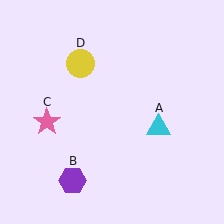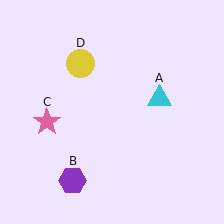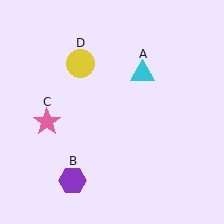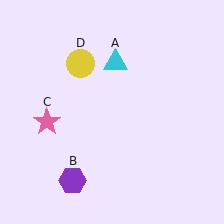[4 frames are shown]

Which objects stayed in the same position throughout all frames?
Purple hexagon (object B) and pink star (object C) and yellow circle (object D) remained stationary.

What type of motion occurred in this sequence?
The cyan triangle (object A) rotated counterclockwise around the center of the scene.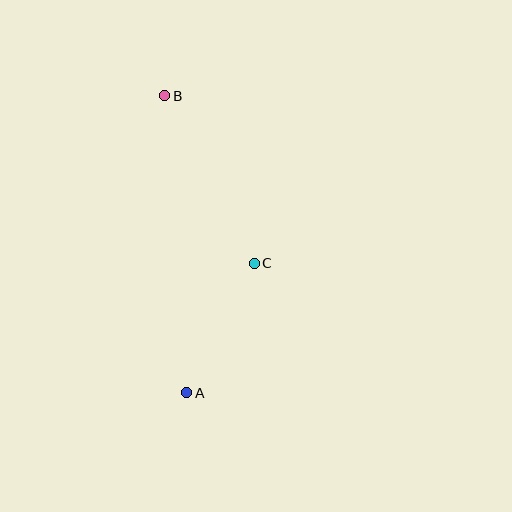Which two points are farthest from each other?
Points A and B are farthest from each other.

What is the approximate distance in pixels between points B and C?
The distance between B and C is approximately 190 pixels.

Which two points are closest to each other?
Points A and C are closest to each other.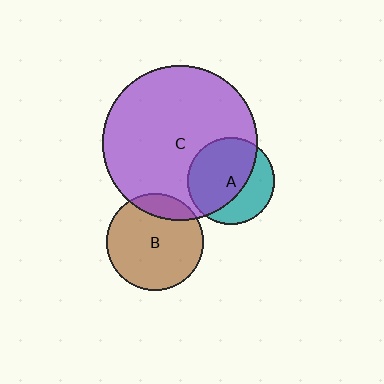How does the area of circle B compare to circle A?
Approximately 1.3 times.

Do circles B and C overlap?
Yes.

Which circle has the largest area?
Circle C (purple).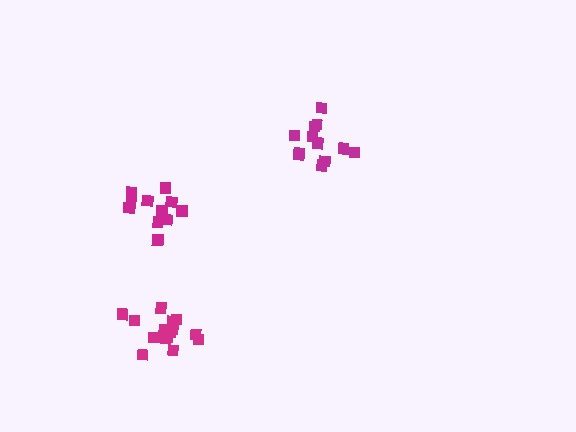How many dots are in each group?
Group 1: 12 dots, Group 2: 11 dots, Group 3: 16 dots (39 total).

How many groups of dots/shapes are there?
There are 3 groups.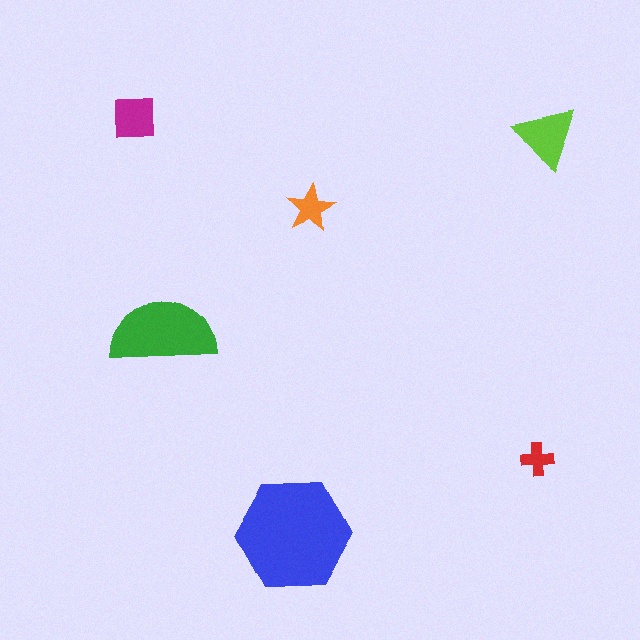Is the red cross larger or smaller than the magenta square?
Smaller.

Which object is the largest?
The blue hexagon.